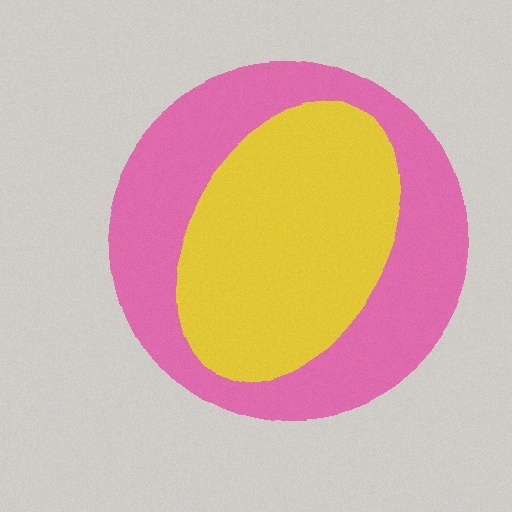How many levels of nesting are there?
2.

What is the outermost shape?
The pink circle.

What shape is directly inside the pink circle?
The yellow ellipse.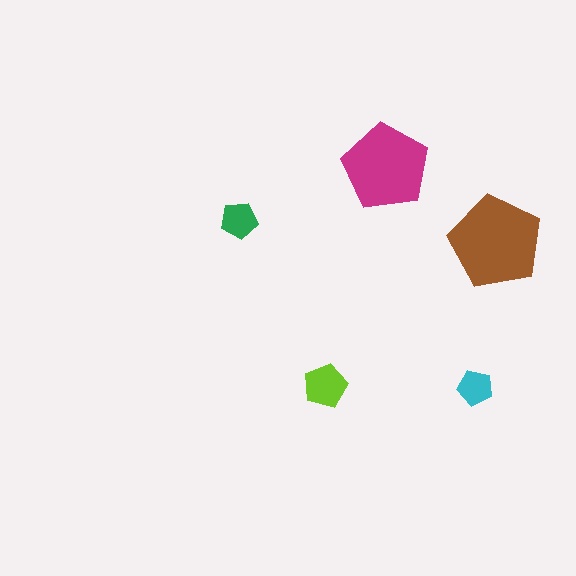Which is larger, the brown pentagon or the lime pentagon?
The brown one.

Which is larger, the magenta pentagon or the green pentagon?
The magenta one.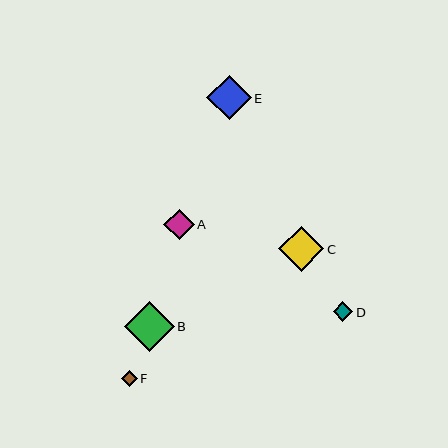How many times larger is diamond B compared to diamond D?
Diamond B is approximately 2.5 times the size of diamond D.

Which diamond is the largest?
Diamond B is the largest with a size of approximately 49 pixels.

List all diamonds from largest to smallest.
From largest to smallest: B, C, E, A, D, F.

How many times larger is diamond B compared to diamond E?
Diamond B is approximately 1.1 times the size of diamond E.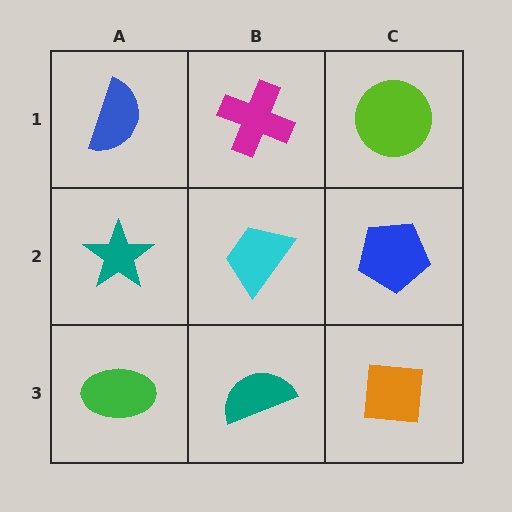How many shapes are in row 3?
3 shapes.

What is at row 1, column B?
A magenta cross.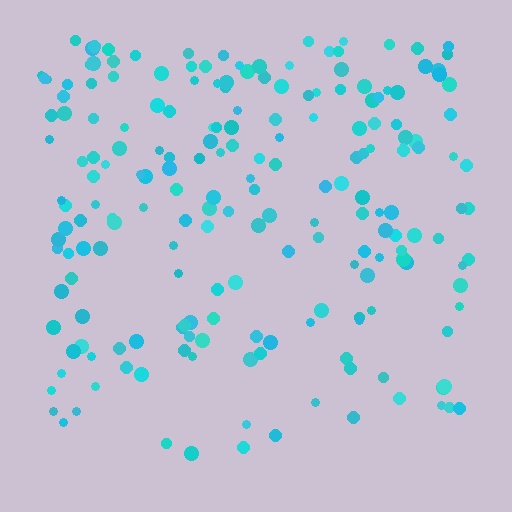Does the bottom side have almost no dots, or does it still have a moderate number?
Still a moderate number, just noticeably fewer than the top.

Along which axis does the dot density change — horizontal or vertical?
Vertical.